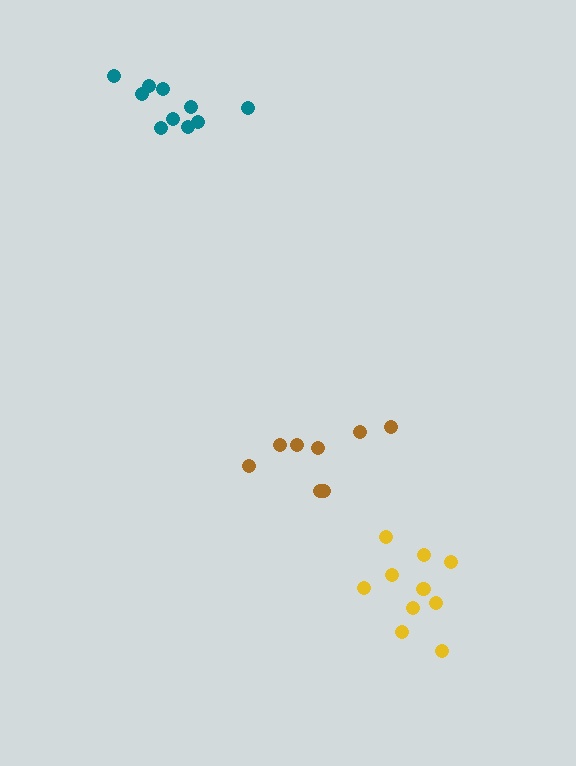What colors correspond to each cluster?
The clusters are colored: teal, brown, yellow.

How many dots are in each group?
Group 1: 10 dots, Group 2: 9 dots, Group 3: 10 dots (29 total).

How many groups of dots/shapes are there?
There are 3 groups.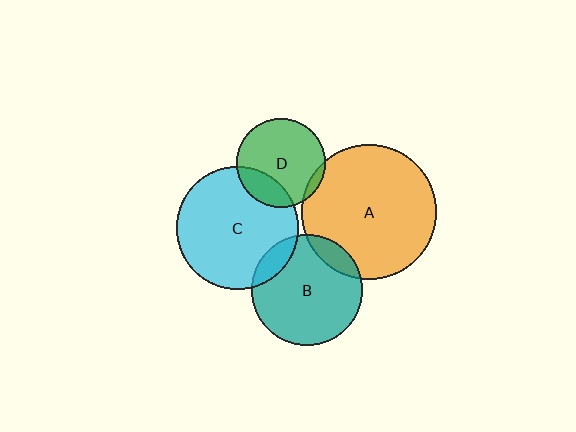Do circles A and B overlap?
Yes.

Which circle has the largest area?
Circle A (orange).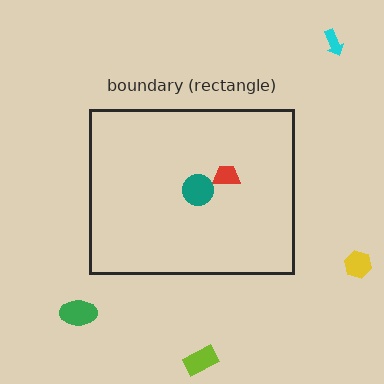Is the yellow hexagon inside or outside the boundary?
Outside.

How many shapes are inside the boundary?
2 inside, 4 outside.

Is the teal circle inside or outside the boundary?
Inside.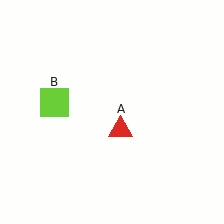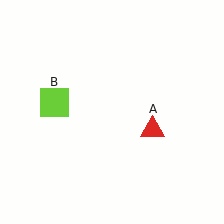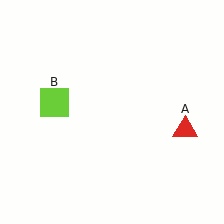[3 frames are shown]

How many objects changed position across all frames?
1 object changed position: red triangle (object A).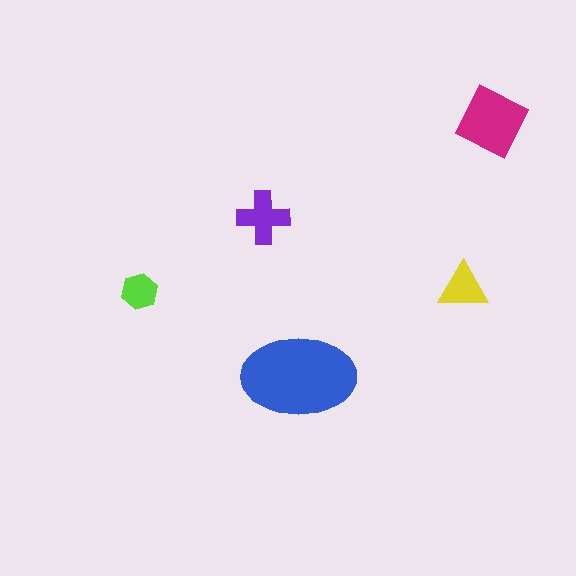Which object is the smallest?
The lime hexagon.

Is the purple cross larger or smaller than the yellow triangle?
Larger.